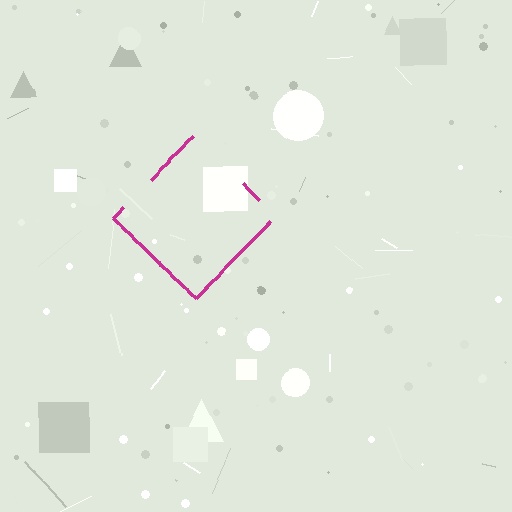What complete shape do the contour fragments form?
The contour fragments form a diamond.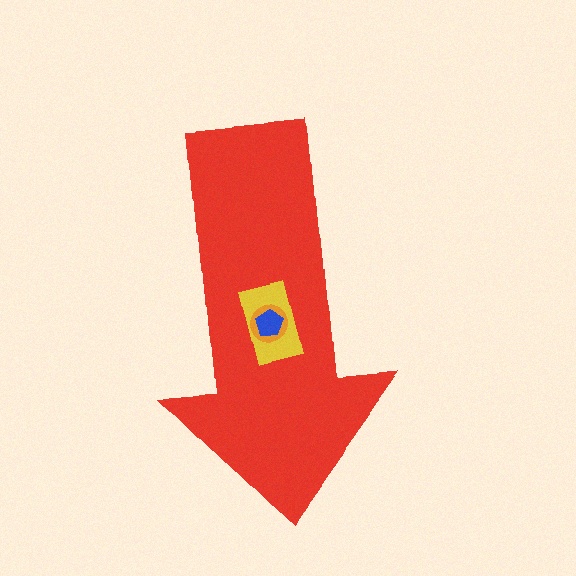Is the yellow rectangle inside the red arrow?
Yes.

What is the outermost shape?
The red arrow.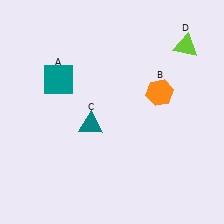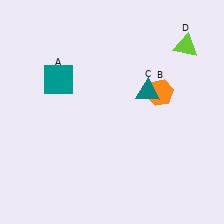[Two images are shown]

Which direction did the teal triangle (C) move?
The teal triangle (C) moved right.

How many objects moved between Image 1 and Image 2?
1 object moved between the two images.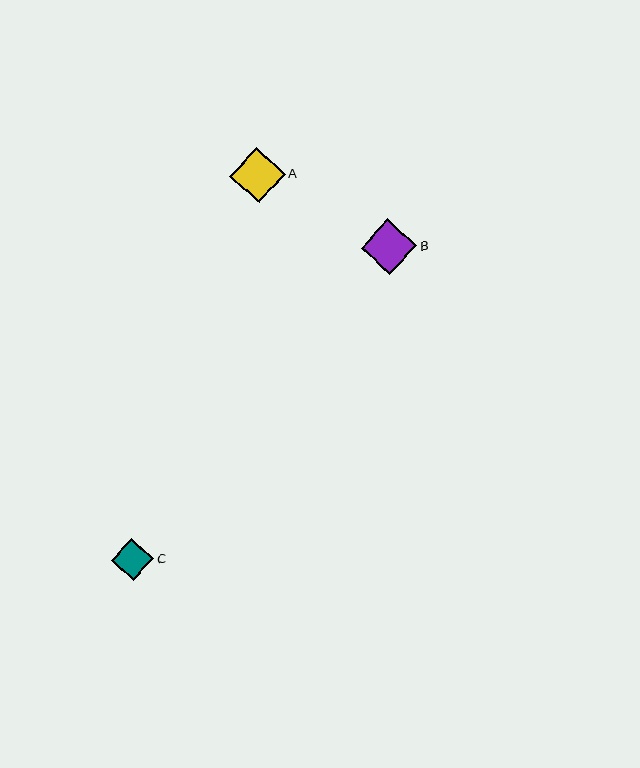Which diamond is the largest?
Diamond B is the largest with a size of approximately 55 pixels.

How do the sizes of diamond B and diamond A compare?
Diamond B and diamond A are approximately the same size.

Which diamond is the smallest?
Diamond C is the smallest with a size of approximately 42 pixels.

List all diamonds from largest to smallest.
From largest to smallest: B, A, C.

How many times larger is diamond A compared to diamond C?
Diamond A is approximately 1.3 times the size of diamond C.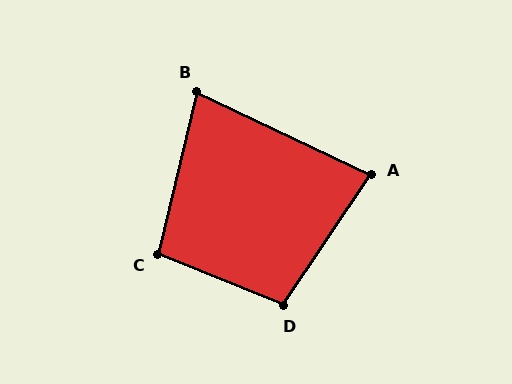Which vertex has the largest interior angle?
D, at approximately 102 degrees.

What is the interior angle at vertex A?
Approximately 81 degrees (acute).